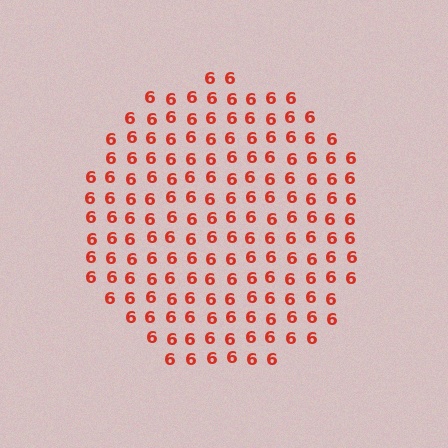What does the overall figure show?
The overall figure shows a circle.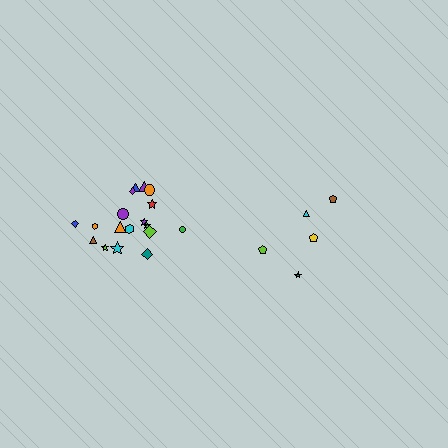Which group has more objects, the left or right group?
The left group.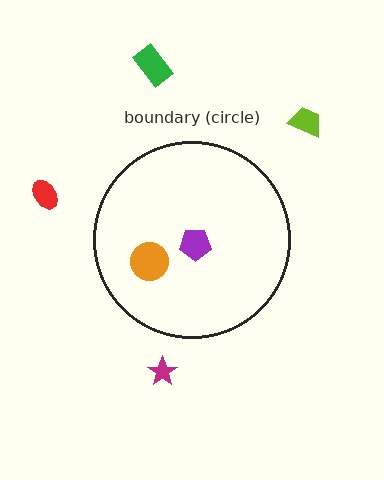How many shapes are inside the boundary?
2 inside, 4 outside.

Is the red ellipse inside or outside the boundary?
Outside.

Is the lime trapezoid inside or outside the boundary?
Outside.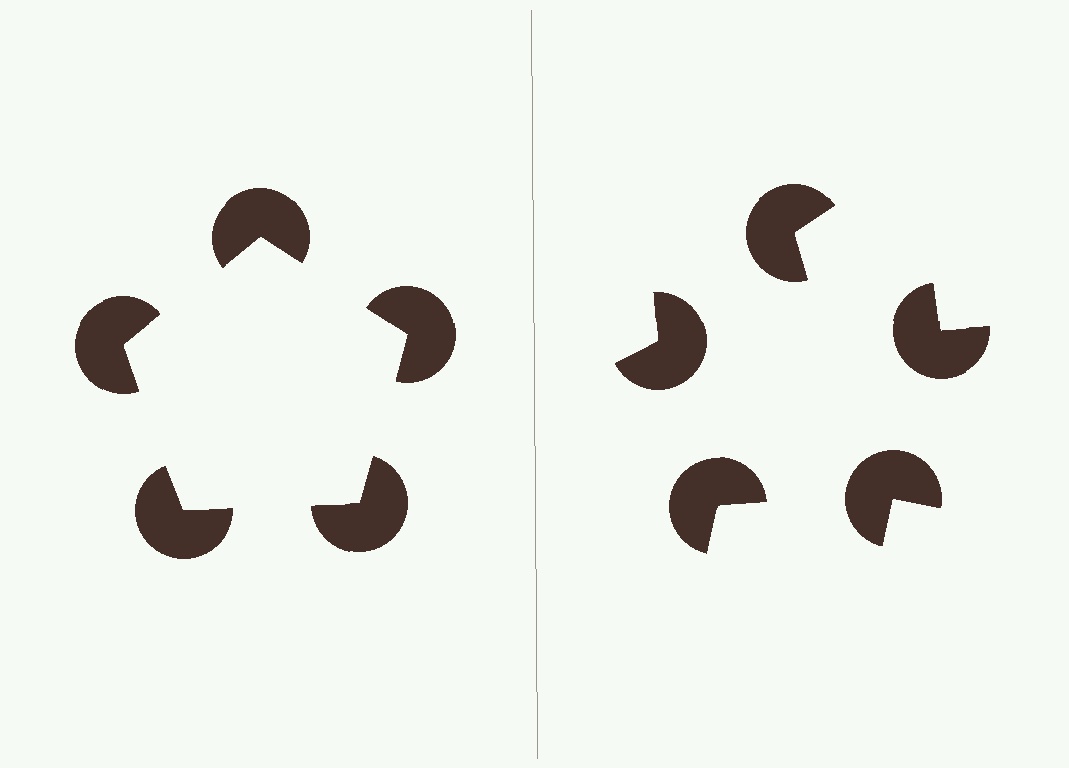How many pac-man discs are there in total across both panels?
10 — 5 on each side.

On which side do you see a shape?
An illusory pentagon appears on the left side. On the right side the wedge cuts are rotated, so no coherent shape forms.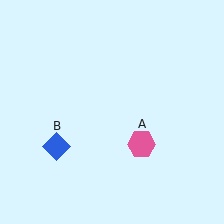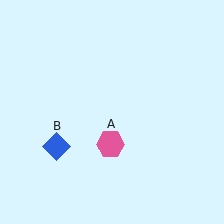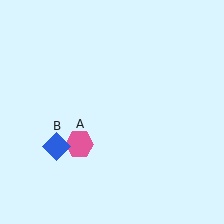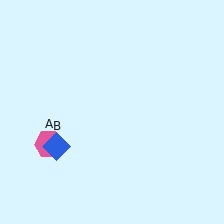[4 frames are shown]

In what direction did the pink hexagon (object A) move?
The pink hexagon (object A) moved left.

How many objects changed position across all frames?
1 object changed position: pink hexagon (object A).